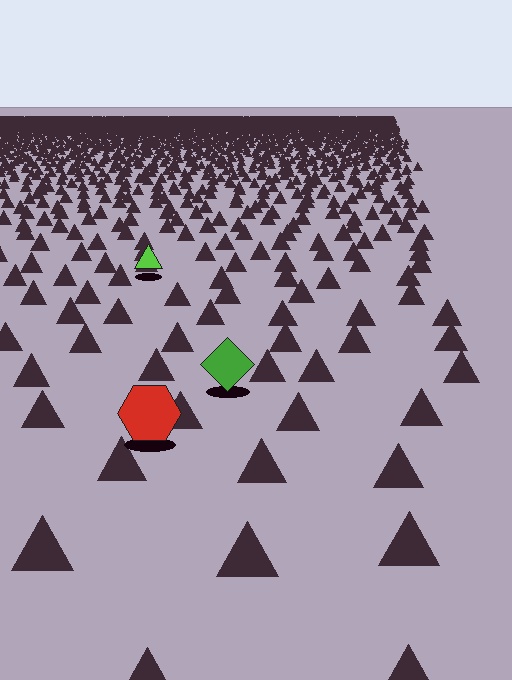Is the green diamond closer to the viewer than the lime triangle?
Yes. The green diamond is closer — you can tell from the texture gradient: the ground texture is coarser near it.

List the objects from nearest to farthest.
From nearest to farthest: the red hexagon, the green diamond, the lime triangle.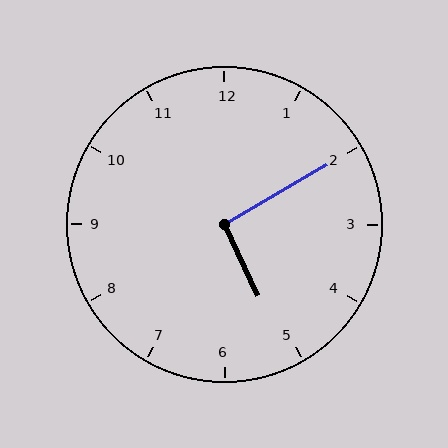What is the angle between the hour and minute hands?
Approximately 95 degrees.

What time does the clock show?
5:10.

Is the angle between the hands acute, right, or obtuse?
It is right.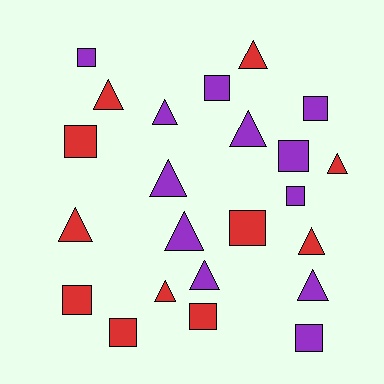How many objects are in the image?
There are 23 objects.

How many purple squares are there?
There are 6 purple squares.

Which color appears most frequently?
Purple, with 12 objects.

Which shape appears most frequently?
Triangle, with 12 objects.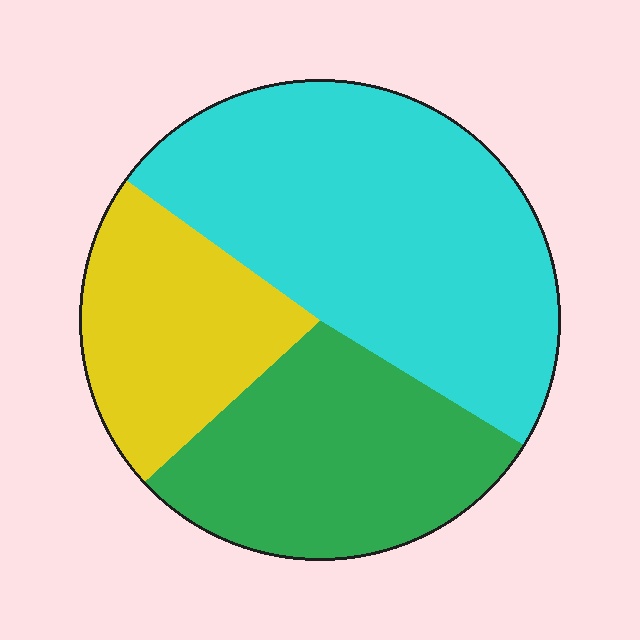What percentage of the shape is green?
Green covers 29% of the shape.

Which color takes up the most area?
Cyan, at roughly 50%.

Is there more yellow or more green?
Green.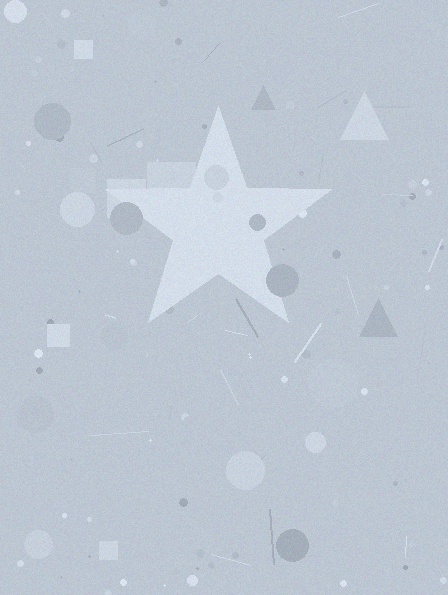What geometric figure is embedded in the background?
A star is embedded in the background.